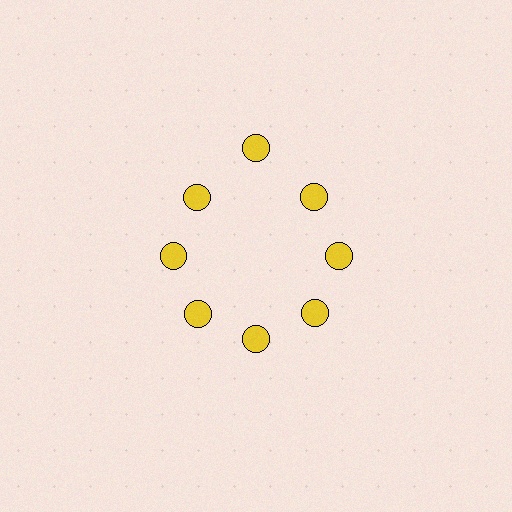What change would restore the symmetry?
The symmetry would be restored by moving it inward, back onto the ring so that all 8 circles sit at equal angles and equal distance from the center.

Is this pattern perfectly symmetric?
No. The 8 yellow circles are arranged in a ring, but one element near the 12 o'clock position is pushed outward from the center, breaking the 8-fold rotational symmetry.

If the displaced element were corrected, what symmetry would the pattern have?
It would have 8-fold rotational symmetry — the pattern would map onto itself every 45 degrees.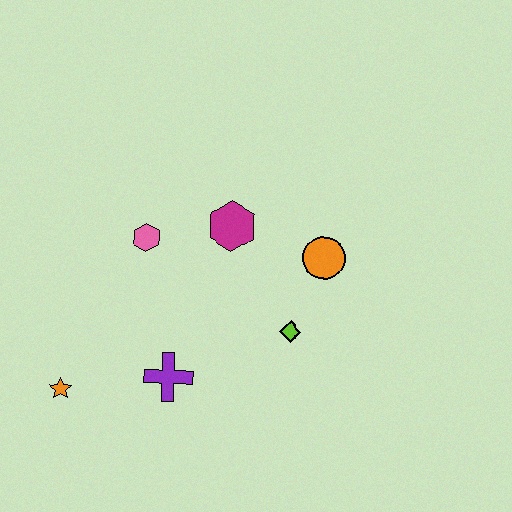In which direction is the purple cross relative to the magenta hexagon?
The purple cross is below the magenta hexagon.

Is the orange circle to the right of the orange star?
Yes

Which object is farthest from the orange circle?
The orange star is farthest from the orange circle.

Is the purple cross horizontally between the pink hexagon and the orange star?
No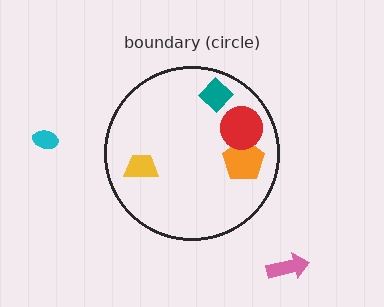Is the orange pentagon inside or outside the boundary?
Inside.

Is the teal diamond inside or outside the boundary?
Inside.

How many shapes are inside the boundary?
4 inside, 2 outside.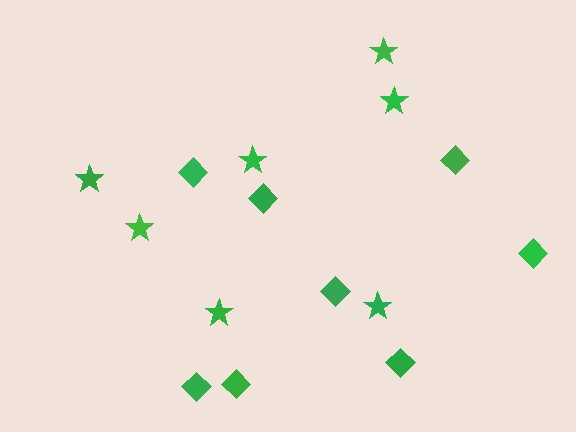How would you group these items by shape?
There are 2 groups: one group of diamonds (8) and one group of stars (7).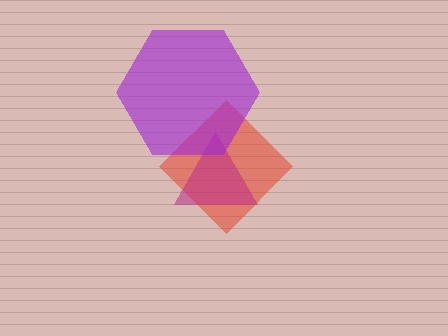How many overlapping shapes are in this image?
There are 3 overlapping shapes in the image.